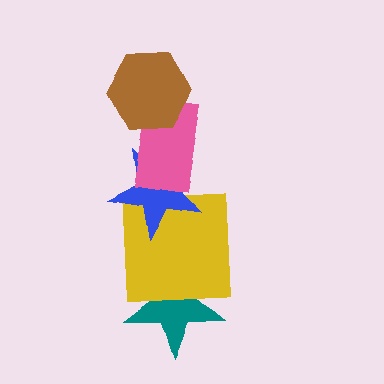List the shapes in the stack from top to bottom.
From top to bottom: the brown hexagon, the pink rectangle, the blue star, the yellow square, the teal star.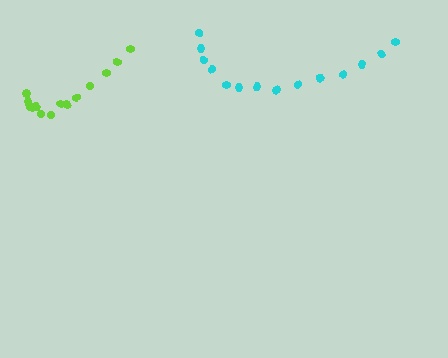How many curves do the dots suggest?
There are 2 distinct paths.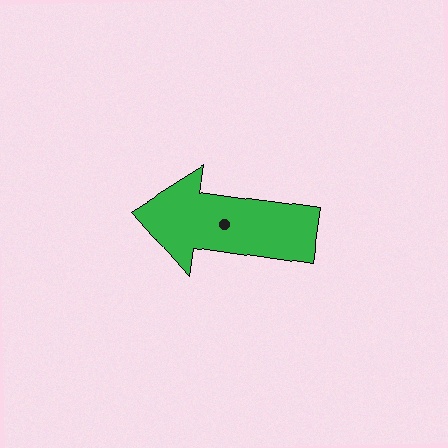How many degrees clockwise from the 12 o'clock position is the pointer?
Approximately 278 degrees.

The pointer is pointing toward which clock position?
Roughly 9 o'clock.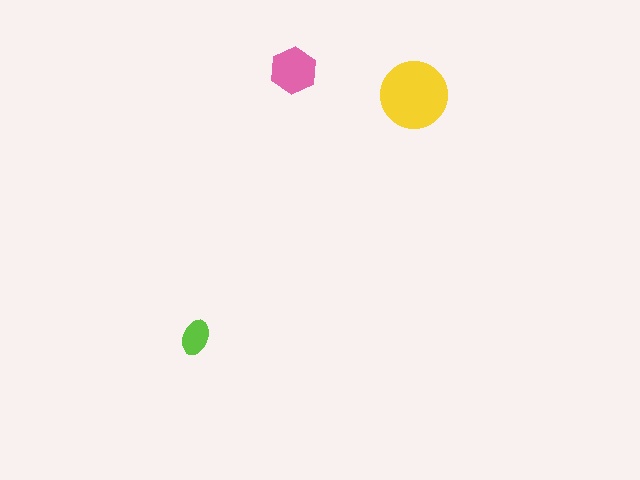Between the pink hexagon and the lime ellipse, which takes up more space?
The pink hexagon.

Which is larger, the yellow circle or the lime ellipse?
The yellow circle.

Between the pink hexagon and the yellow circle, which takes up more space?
The yellow circle.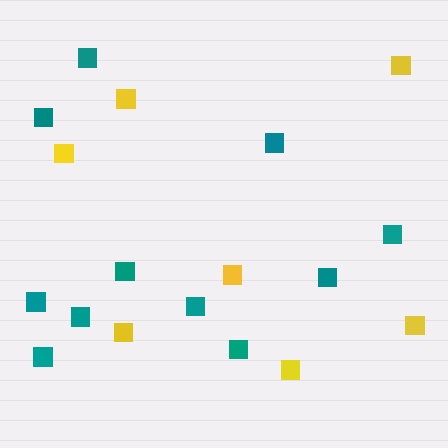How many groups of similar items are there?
There are 2 groups: one group of yellow squares (7) and one group of teal squares (11).